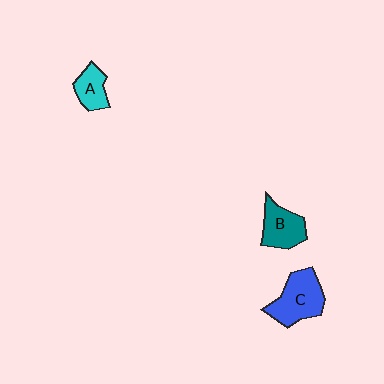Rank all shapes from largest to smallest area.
From largest to smallest: C (blue), B (teal), A (cyan).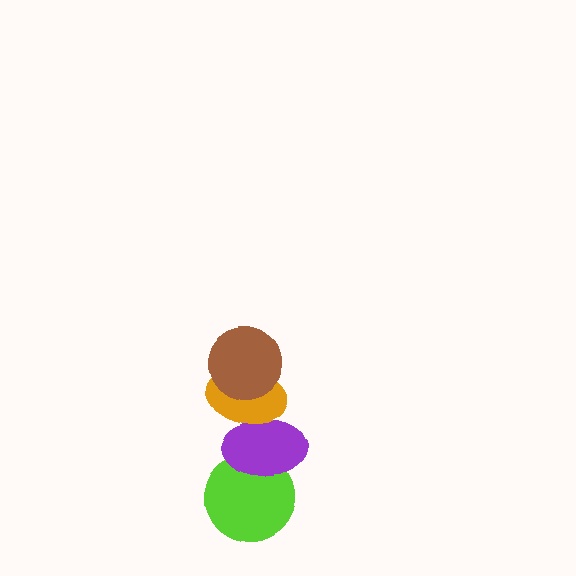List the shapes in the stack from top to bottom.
From top to bottom: the brown circle, the orange ellipse, the purple ellipse, the lime circle.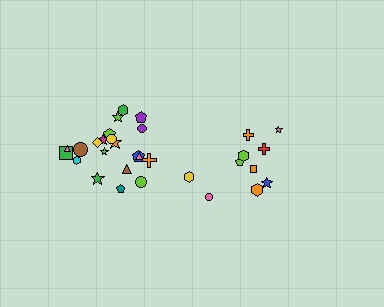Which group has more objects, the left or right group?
The left group.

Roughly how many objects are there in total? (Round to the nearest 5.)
Roughly 30 objects in total.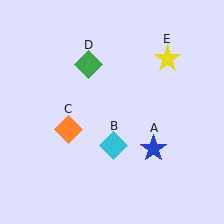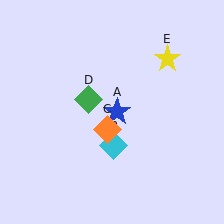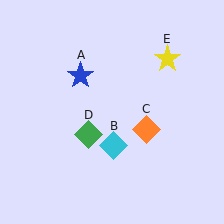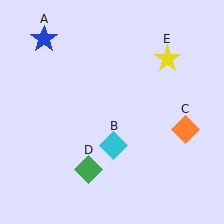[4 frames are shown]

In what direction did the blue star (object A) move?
The blue star (object A) moved up and to the left.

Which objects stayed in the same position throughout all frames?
Cyan diamond (object B) and yellow star (object E) remained stationary.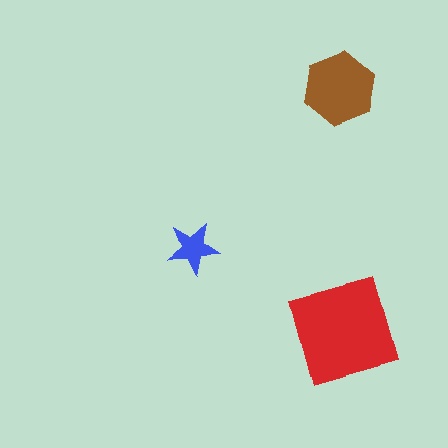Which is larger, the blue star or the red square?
The red square.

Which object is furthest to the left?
The blue star is leftmost.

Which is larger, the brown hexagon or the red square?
The red square.